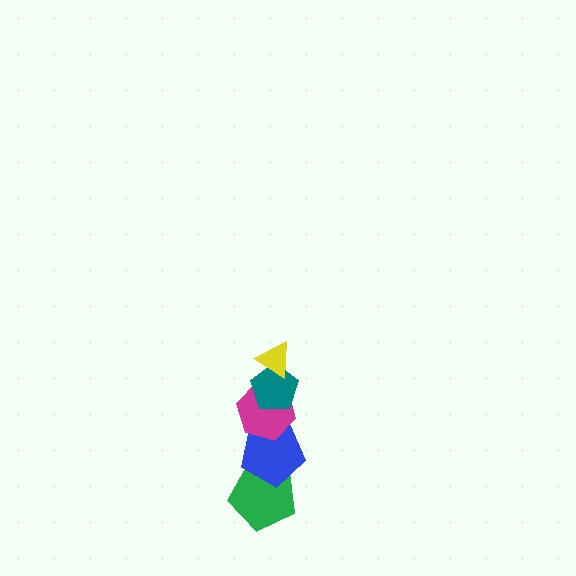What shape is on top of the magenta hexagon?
The teal pentagon is on top of the magenta hexagon.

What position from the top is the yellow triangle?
The yellow triangle is 1st from the top.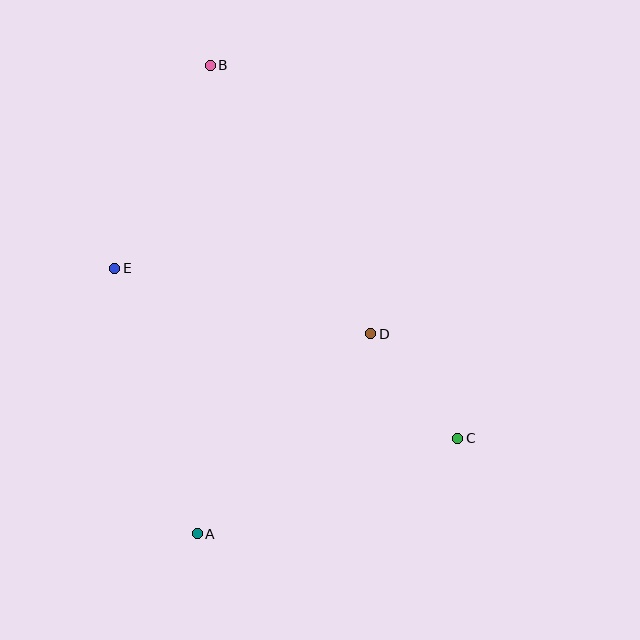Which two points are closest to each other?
Points C and D are closest to each other.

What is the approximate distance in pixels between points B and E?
The distance between B and E is approximately 224 pixels.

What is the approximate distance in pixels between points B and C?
The distance between B and C is approximately 448 pixels.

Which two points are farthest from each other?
Points A and B are farthest from each other.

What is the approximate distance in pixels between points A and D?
The distance between A and D is approximately 265 pixels.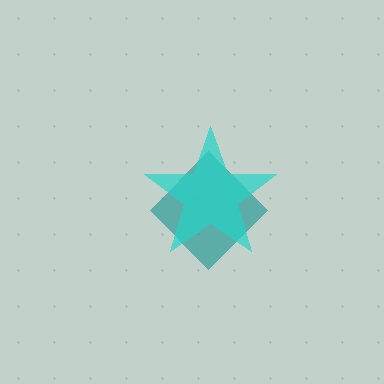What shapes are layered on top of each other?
The layered shapes are: a teal diamond, a cyan star.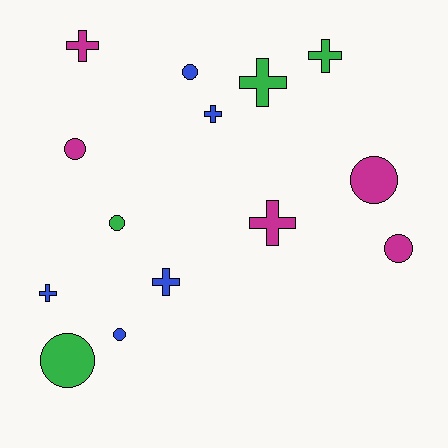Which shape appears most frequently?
Circle, with 7 objects.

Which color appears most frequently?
Blue, with 5 objects.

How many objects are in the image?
There are 14 objects.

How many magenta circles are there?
There are 3 magenta circles.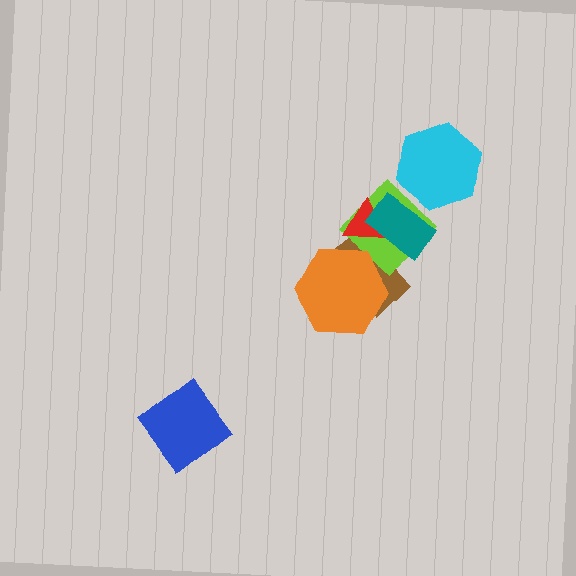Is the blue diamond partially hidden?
No, no other shape covers it.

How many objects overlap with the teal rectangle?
3 objects overlap with the teal rectangle.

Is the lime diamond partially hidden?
Yes, it is partially covered by another shape.